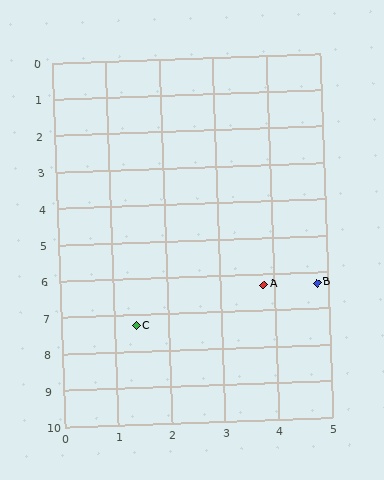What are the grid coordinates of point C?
Point C is at approximately (1.4, 7.3).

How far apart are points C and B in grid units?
Points C and B are about 3.5 grid units apart.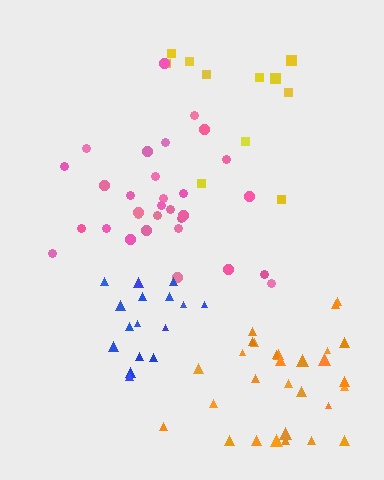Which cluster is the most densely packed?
Blue.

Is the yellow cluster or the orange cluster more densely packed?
Orange.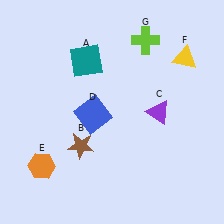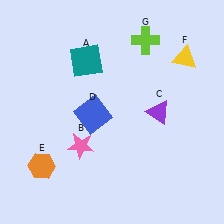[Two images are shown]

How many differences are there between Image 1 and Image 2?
There is 1 difference between the two images.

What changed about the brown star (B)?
In Image 1, B is brown. In Image 2, it changed to pink.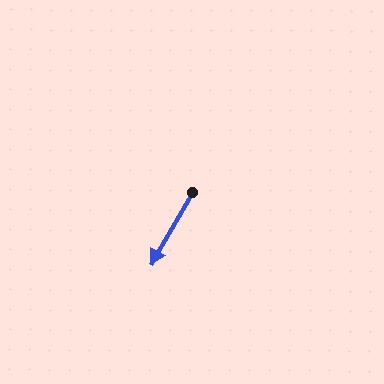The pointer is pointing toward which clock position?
Roughly 7 o'clock.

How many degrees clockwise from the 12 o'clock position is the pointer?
Approximately 210 degrees.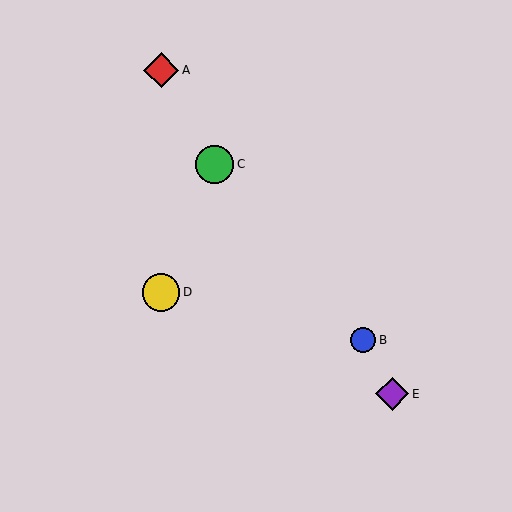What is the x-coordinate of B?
Object B is at x≈363.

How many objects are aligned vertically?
2 objects (A, D) are aligned vertically.